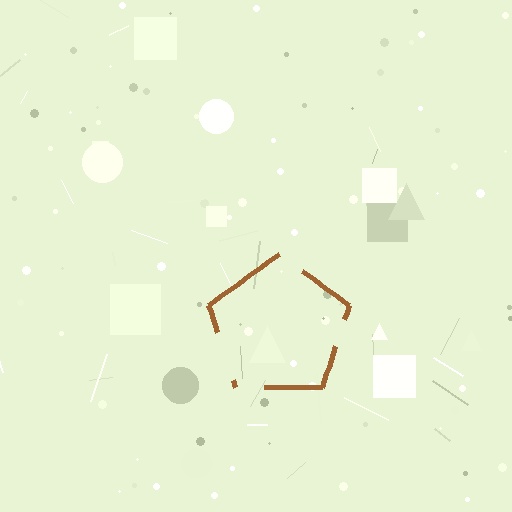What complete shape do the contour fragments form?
The contour fragments form a pentagon.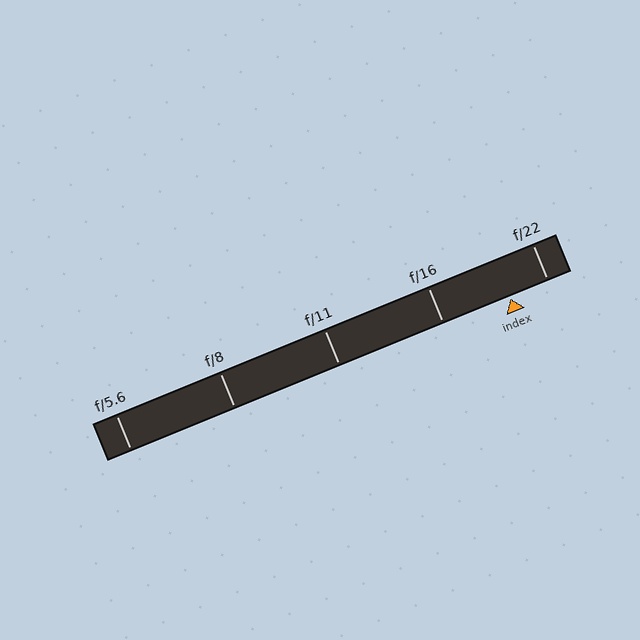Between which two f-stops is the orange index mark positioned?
The index mark is between f/16 and f/22.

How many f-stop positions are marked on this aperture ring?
There are 5 f-stop positions marked.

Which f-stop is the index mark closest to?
The index mark is closest to f/22.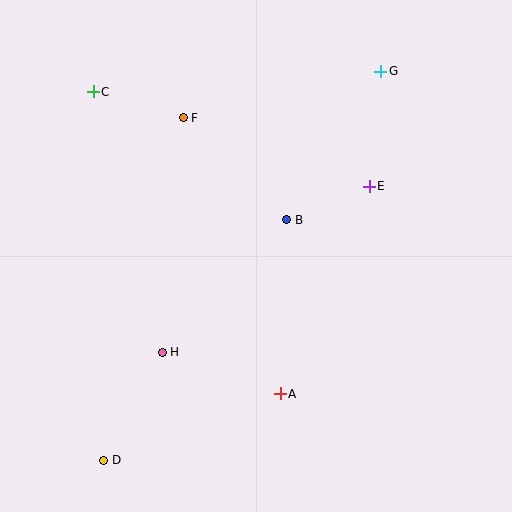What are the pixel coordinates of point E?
Point E is at (369, 186).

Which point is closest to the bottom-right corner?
Point A is closest to the bottom-right corner.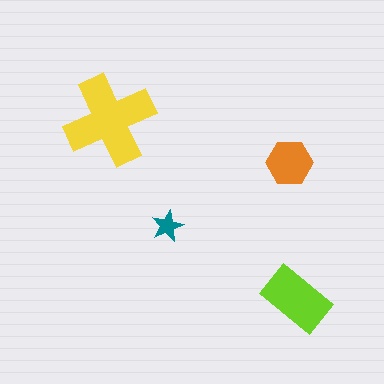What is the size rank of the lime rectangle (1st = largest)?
2nd.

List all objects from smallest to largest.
The teal star, the orange hexagon, the lime rectangle, the yellow cross.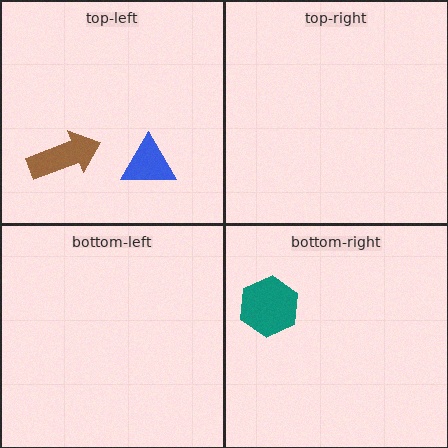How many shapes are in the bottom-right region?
1.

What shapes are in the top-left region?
The blue triangle, the brown arrow.